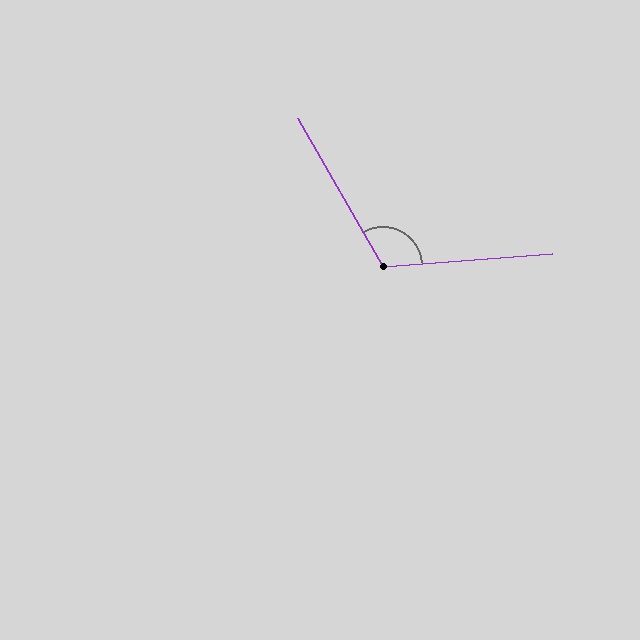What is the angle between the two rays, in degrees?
Approximately 116 degrees.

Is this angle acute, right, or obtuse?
It is obtuse.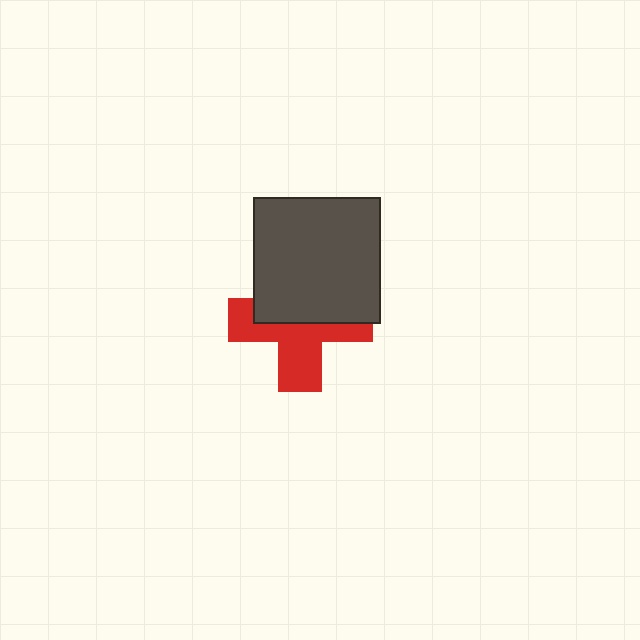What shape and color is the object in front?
The object in front is a dark gray square.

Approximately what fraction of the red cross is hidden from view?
Roughly 49% of the red cross is hidden behind the dark gray square.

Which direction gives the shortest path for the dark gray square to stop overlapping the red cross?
Moving up gives the shortest separation.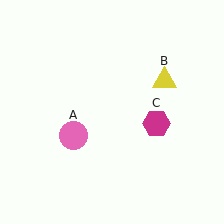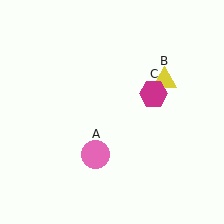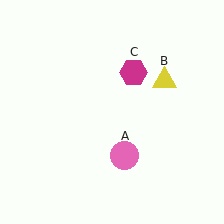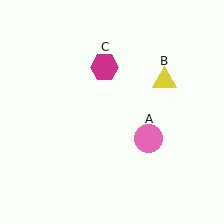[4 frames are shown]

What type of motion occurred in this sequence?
The pink circle (object A), magenta hexagon (object C) rotated counterclockwise around the center of the scene.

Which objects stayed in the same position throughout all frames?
Yellow triangle (object B) remained stationary.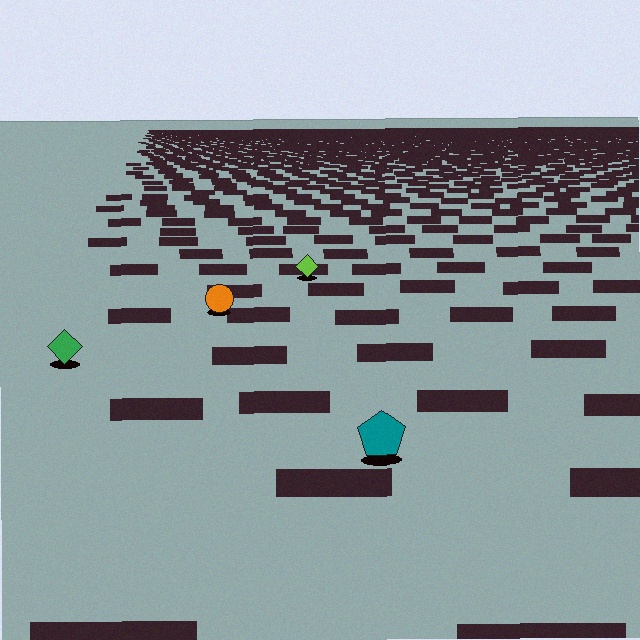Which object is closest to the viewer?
The teal pentagon is closest. The texture marks near it are larger and more spread out.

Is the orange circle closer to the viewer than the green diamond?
No. The green diamond is closer — you can tell from the texture gradient: the ground texture is coarser near it.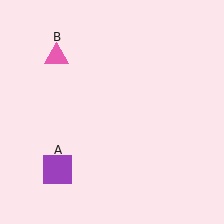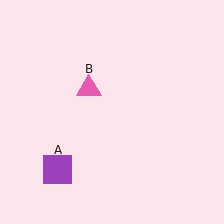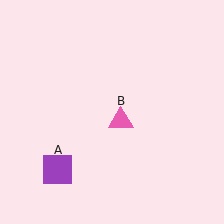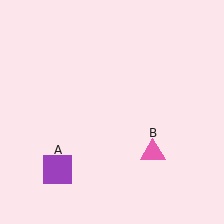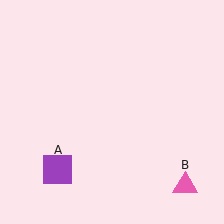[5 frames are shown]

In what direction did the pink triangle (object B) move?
The pink triangle (object B) moved down and to the right.